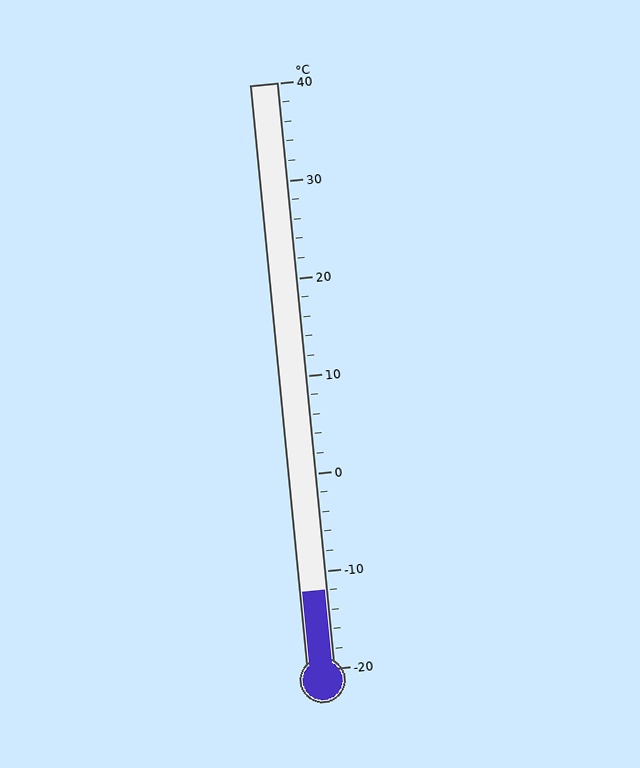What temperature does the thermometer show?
The thermometer shows approximately -12°C.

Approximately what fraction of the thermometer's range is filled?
The thermometer is filled to approximately 15% of its range.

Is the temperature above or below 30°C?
The temperature is below 30°C.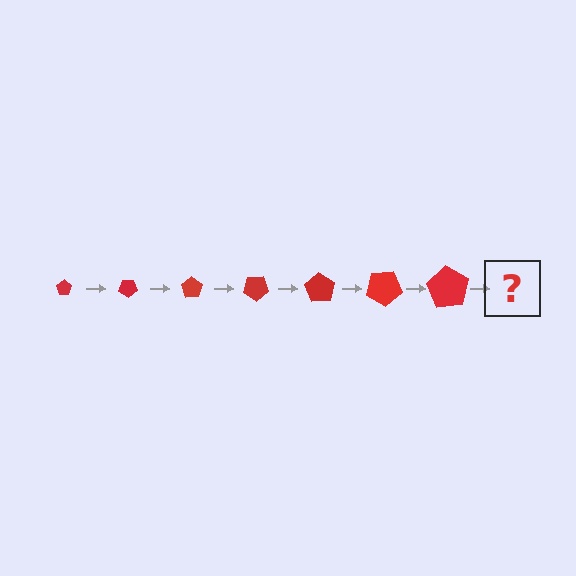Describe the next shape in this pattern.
It should be a pentagon, larger than the previous one and rotated 245 degrees from the start.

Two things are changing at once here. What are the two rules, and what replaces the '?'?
The two rules are that the pentagon grows larger each step and it rotates 35 degrees each step. The '?' should be a pentagon, larger than the previous one and rotated 245 degrees from the start.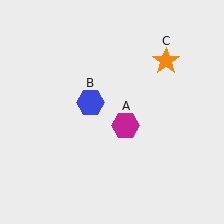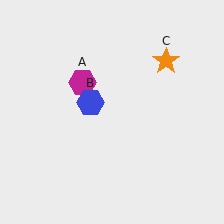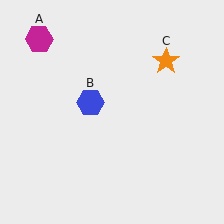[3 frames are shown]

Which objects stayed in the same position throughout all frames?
Blue hexagon (object B) and orange star (object C) remained stationary.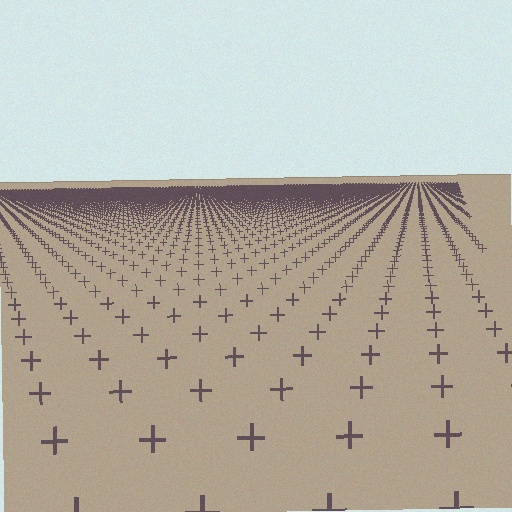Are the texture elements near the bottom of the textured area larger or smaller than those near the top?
Larger. Near the bottom, elements are closer to the viewer and appear at a bigger on-screen size.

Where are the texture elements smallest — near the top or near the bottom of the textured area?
Near the top.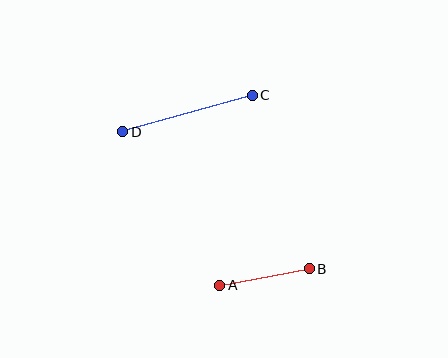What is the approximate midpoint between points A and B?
The midpoint is at approximately (264, 277) pixels.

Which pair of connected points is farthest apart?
Points C and D are farthest apart.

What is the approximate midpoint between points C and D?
The midpoint is at approximately (187, 113) pixels.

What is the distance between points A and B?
The distance is approximately 91 pixels.